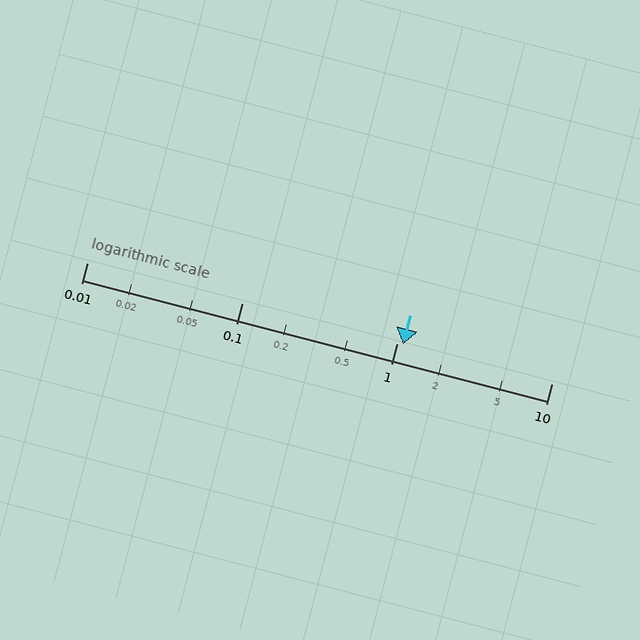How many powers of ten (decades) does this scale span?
The scale spans 3 decades, from 0.01 to 10.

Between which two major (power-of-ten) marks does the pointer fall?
The pointer is between 1 and 10.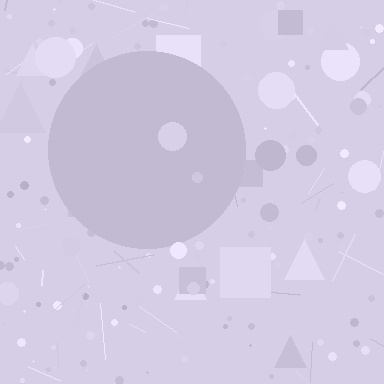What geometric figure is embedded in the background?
A circle is embedded in the background.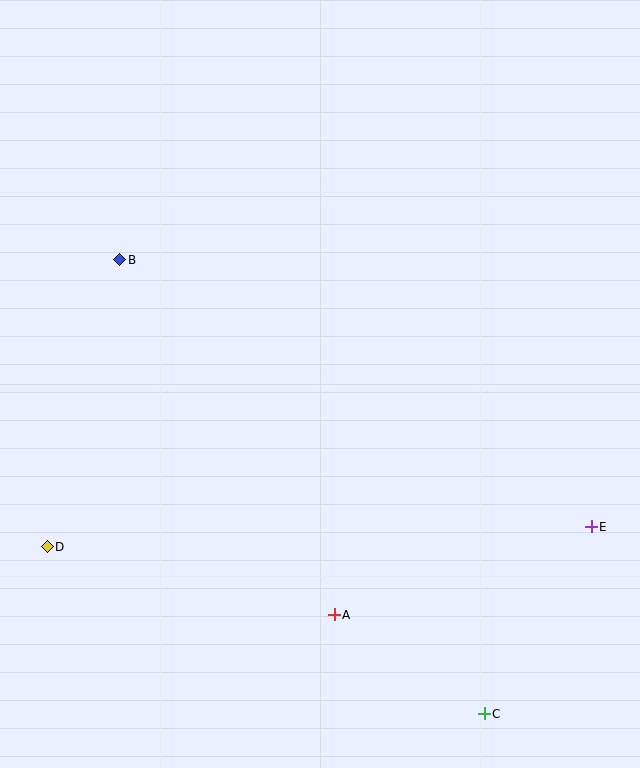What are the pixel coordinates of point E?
Point E is at (591, 527).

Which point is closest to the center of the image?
Point A at (334, 615) is closest to the center.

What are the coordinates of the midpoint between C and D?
The midpoint between C and D is at (266, 630).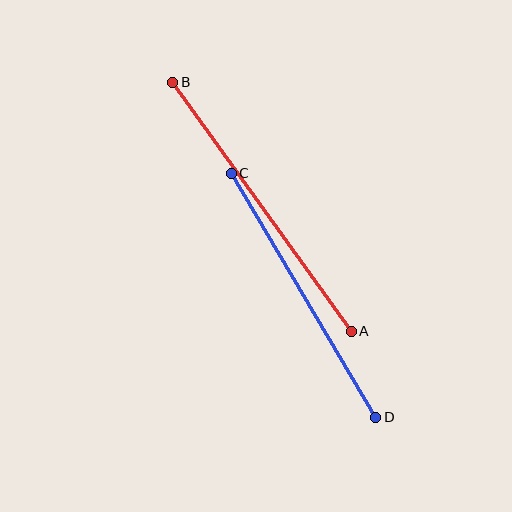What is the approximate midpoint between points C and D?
The midpoint is at approximately (304, 295) pixels.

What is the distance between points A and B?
The distance is approximately 306 pixels.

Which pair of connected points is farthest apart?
Points A and B are farthest apart.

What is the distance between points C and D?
The distance is approximately 283 pixels.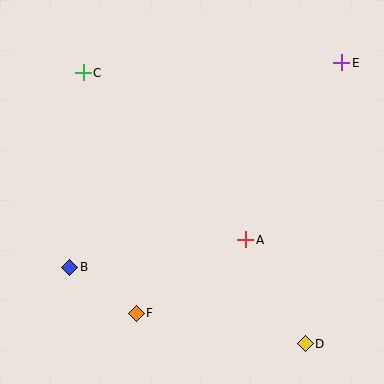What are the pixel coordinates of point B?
Point B is at (70, 267).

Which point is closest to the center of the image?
Point A at (246, 240) is closest to the center.